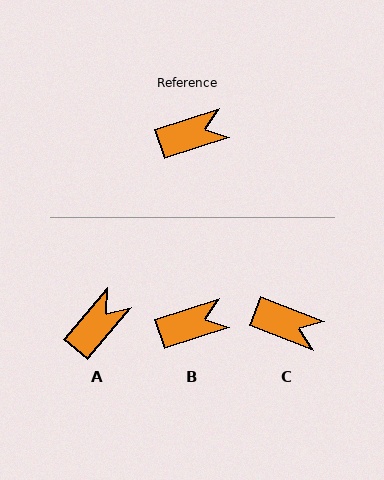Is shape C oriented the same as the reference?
No, it is off by about 39 degrees.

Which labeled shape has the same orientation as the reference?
B.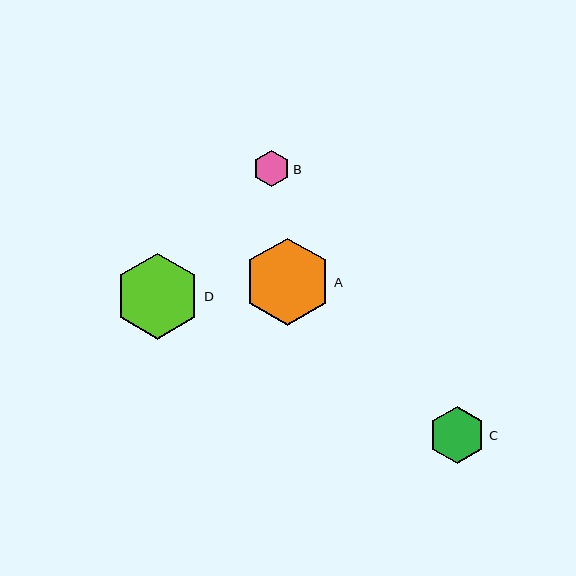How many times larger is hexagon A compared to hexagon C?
Hexagon A is approximately 1.5 times the size of hexagon C.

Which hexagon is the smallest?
Hexagon B is the smallest with a size of approximately 36 pixels.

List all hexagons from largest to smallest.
From largest to smallest: A, D, C, B.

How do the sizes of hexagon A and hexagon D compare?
Hexagon A and hexagon D are approximately the same size.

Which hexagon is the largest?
Hexagon A is the largest with a size of approximately 87 pixels.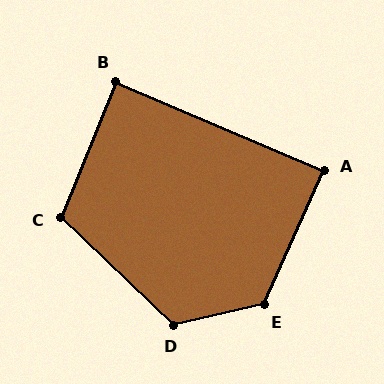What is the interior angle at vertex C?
Approximately 111 degrees (obtuse).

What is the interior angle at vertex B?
Approximately 89 degrees (approximately right).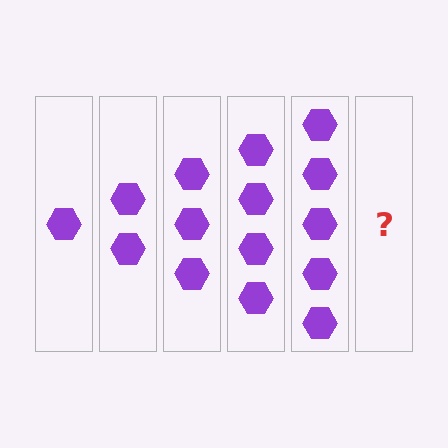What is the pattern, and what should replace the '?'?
The pattern is that each step adds one more hexagon. The '?' should be 6 hexagons.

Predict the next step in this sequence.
The next step is 6 hexagons.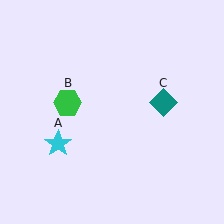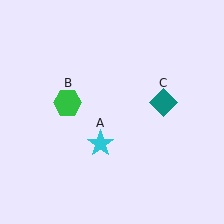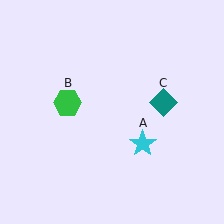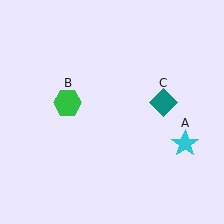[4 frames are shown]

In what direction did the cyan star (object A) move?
The cyan star (object A) moved right.